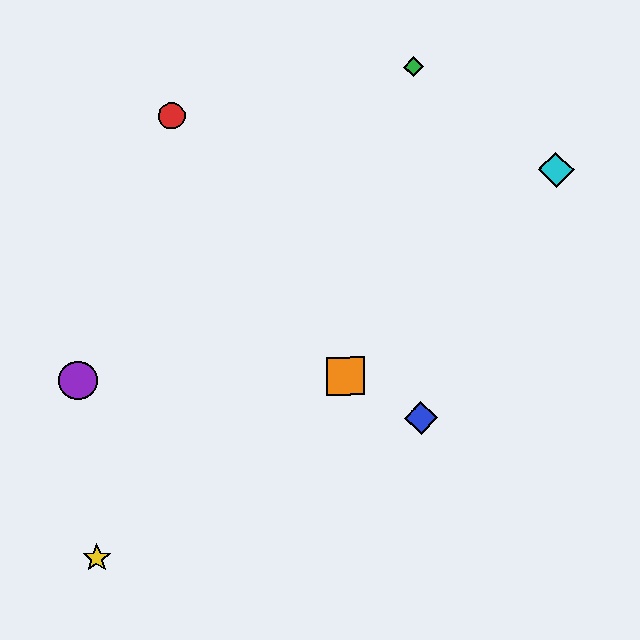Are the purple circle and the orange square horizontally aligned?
Yes, both are at y≈381.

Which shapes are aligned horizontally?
The purple circle, the orange square are aligned horizontally.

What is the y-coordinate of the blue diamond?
The blue diamond is at y≈418.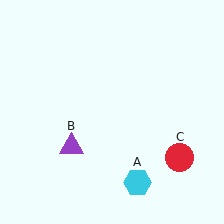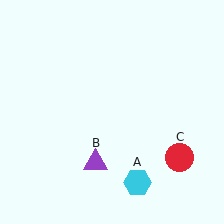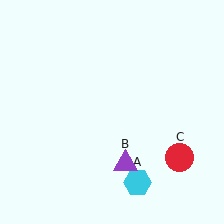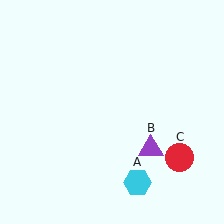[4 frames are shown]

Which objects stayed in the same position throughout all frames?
Cyan hexagon (object A) and red circle (object C) remained stationary.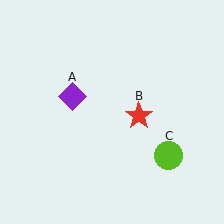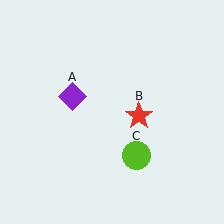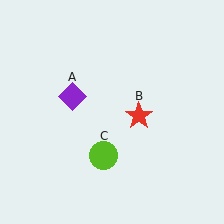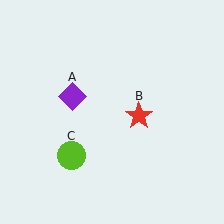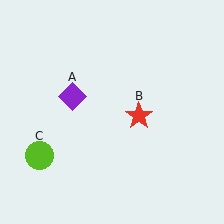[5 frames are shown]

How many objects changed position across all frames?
1 object changed position: lime circle (object C).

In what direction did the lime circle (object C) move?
The lime circle (object C) moved left.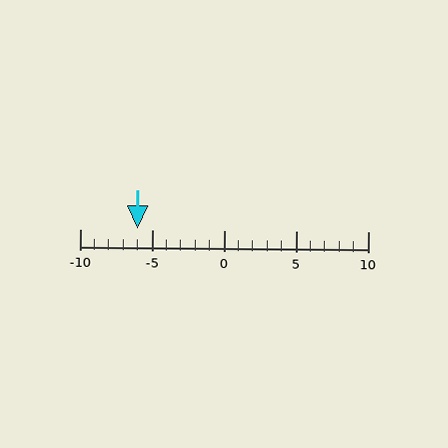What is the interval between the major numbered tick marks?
The major tick marks are spaced 5 units apart.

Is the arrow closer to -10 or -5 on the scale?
The arrow is closer to -5.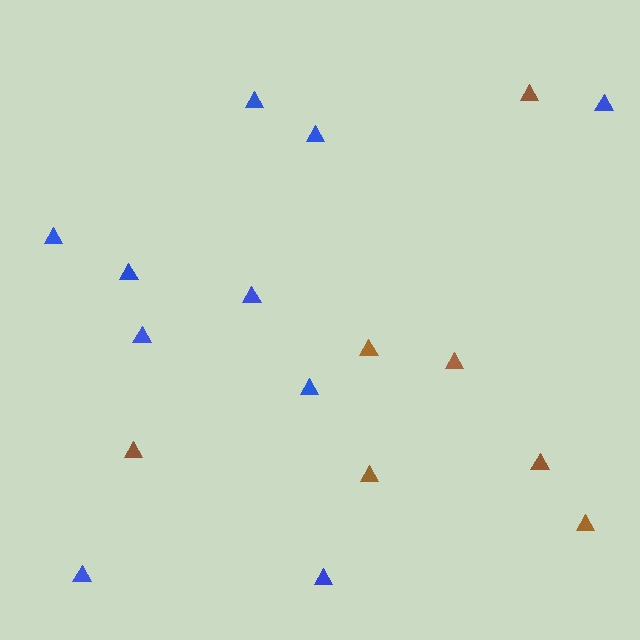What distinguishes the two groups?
There are 2 groups: one group of brown triangles (7) and one group of blue triangles (10).